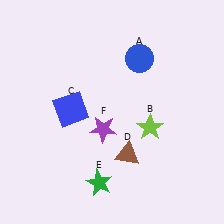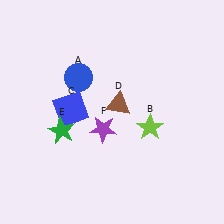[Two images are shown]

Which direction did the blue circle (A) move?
The blue circle (A) moved left.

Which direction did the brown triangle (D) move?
The brown triangle (D) moved up.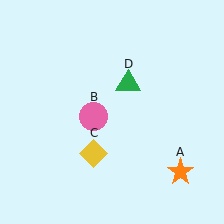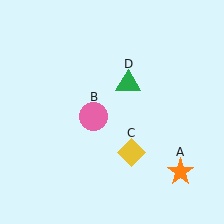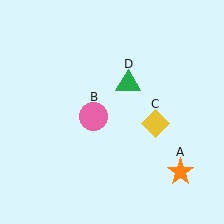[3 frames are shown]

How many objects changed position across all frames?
1 object changed position: yellow diamond (object C).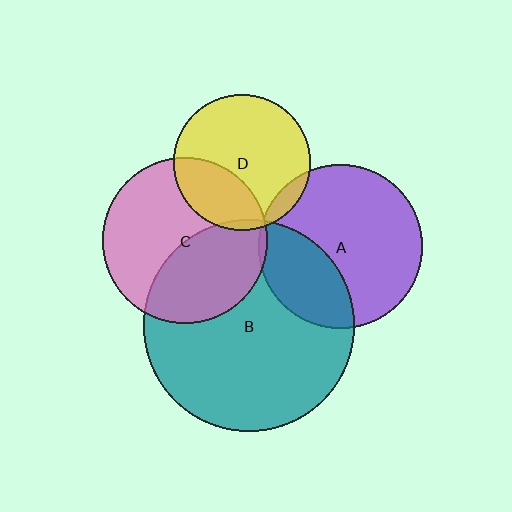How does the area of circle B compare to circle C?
Approximately 1.6 times.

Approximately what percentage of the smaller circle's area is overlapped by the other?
Approximately 30%.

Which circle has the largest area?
Circle B (teal).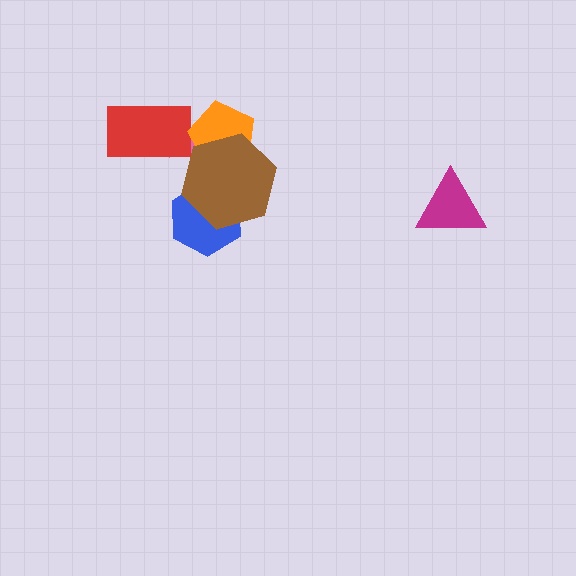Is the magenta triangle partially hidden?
No, no other shape covers it.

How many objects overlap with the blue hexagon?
1 object overlaps with the blue hexagon.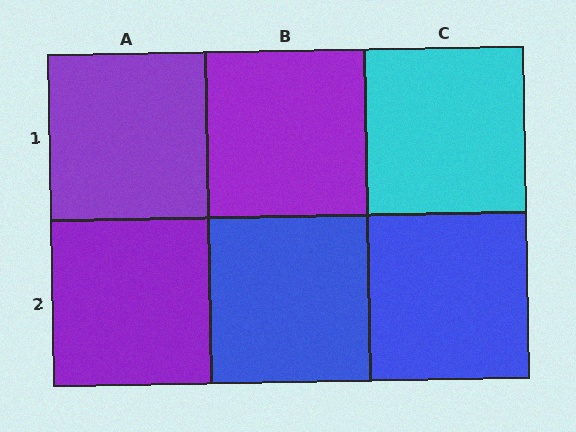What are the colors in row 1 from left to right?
Purple, purple, cyan.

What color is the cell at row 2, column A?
Purple.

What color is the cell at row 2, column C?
Blue.